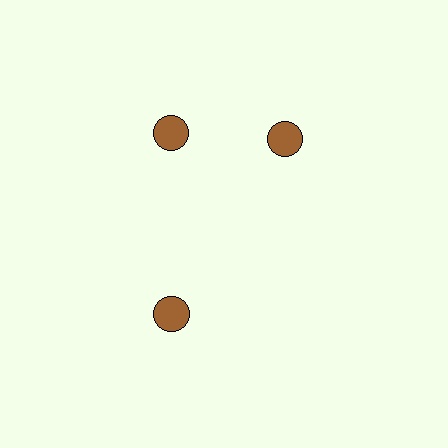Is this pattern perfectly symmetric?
No. The 3 brown circles are arranged in a ring, but one element near the 3 o'clock position is rotated out of alignment along the ring, breaking the 3-fold rotational symmetry.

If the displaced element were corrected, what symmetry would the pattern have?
It would have 3-fold rotational symmetry — the pattern would map onto itself every 120 degrees.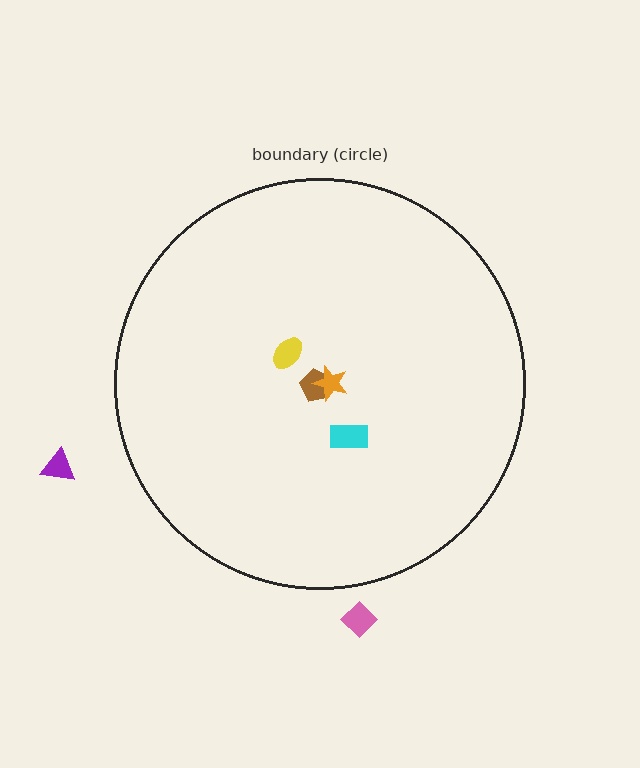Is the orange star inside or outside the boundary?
Inside.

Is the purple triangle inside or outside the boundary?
Outside.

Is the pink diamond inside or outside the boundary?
Outside.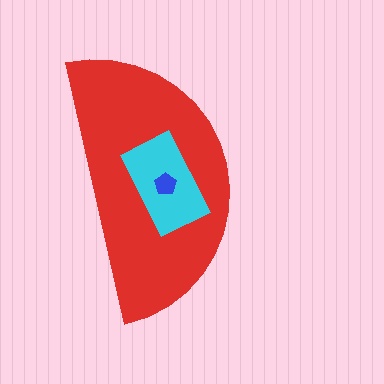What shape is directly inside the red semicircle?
The cyan rectangle.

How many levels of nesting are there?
3.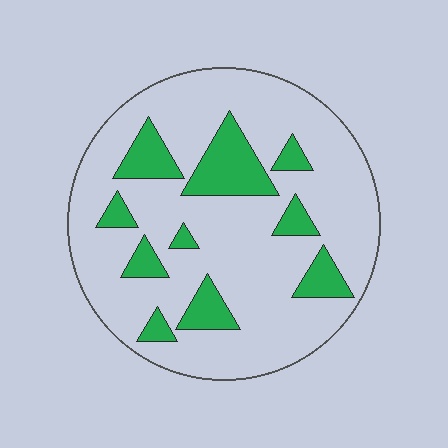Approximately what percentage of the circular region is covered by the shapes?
Approximately 20%.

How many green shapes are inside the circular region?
10.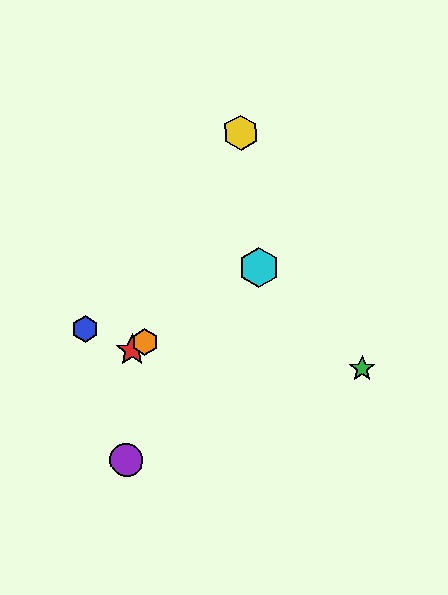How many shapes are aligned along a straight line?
3 shapes (the red star, the orange hexagon, the cyan hexagon) are aligned along a straight line.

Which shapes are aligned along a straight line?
The red star, the orange hexagon, the cyan hexagon are aligned along a straight line.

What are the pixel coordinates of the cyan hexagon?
The cyan hexagon is at (259, 268).